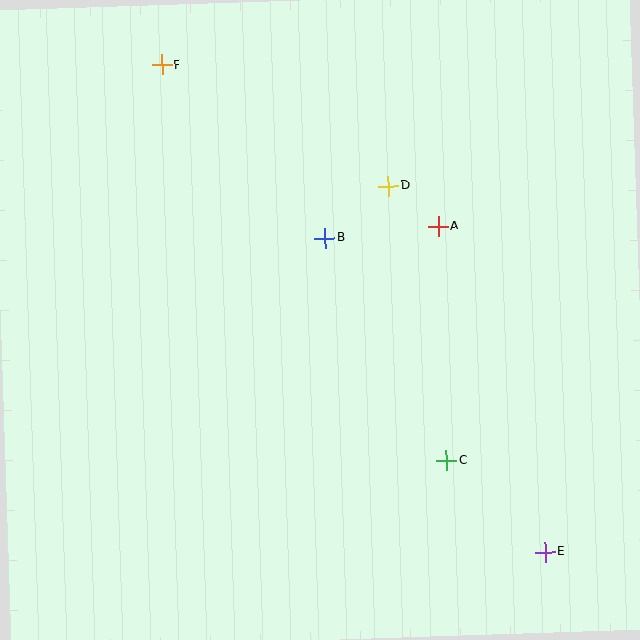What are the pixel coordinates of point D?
Point D is at (388, 186).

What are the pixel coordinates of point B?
Point B is at (325, 238).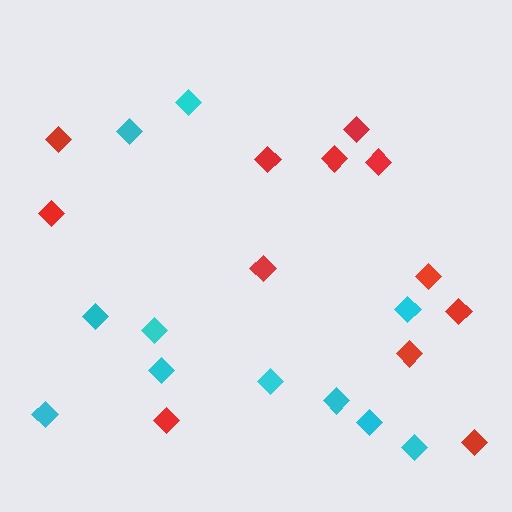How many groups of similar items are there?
There are 2 groups: one group of cyan diamonds (11) and one group of red diamonds (12).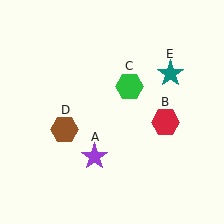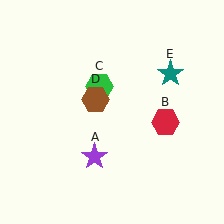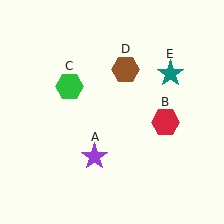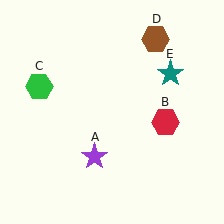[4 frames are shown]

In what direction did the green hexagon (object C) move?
The green hexagon (object C) moved left.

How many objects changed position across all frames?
2 objects changed position: green hexagon (object C), brown hexagon (object D).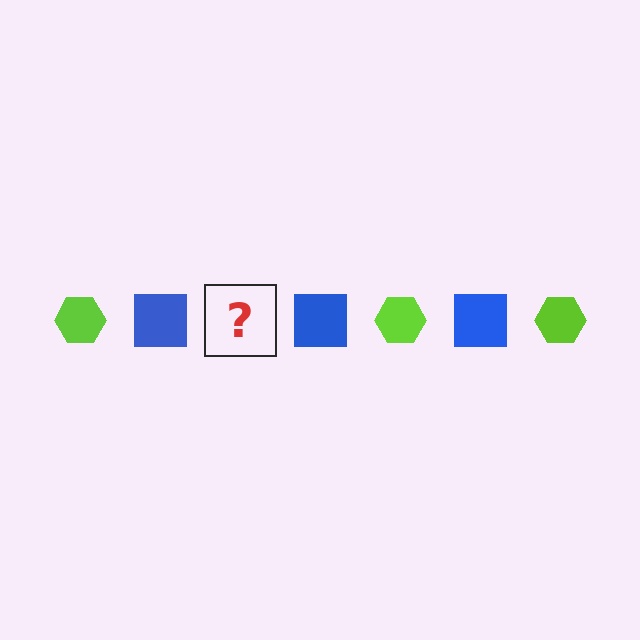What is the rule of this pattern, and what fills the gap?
The rule is that the pattern alternates between lime hexagon and blue square. The gap should be filled with a lime hexagon.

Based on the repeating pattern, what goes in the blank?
The blank should be a lime hexagon.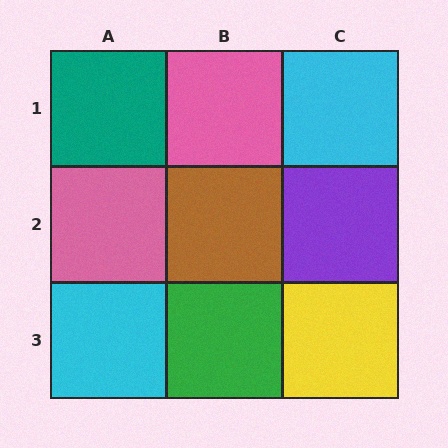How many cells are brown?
1 cell is brown.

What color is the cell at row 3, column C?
Yellow.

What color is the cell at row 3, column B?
Green.